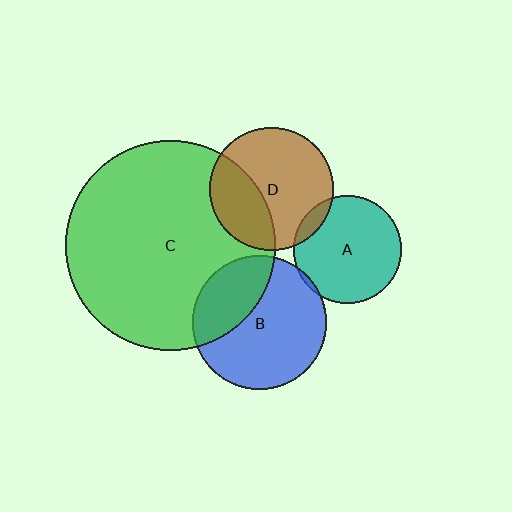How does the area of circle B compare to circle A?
Approximately 1.6 times.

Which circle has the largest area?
Circle C (green).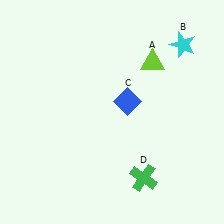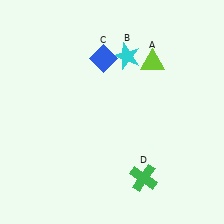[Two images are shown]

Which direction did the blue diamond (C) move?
The blue diamond (C) moved up.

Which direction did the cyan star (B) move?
The cyan star (B) moved left.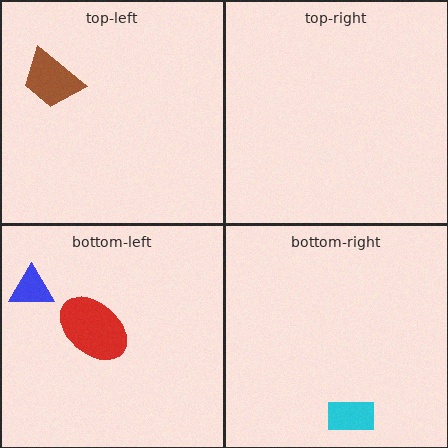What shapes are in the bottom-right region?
The cyan rectangle.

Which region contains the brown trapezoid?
The top-left region.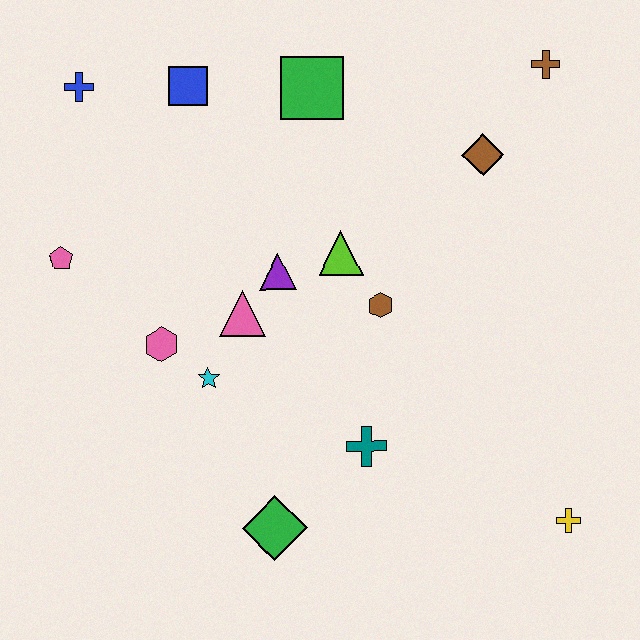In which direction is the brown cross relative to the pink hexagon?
The brown cross is to the right of the pink hexagon.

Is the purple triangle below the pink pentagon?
Yes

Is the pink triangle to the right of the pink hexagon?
Yes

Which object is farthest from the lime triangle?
The yellow cross is farthest from the lime triangle.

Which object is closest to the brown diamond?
The brown cross is closest to the brown diamond.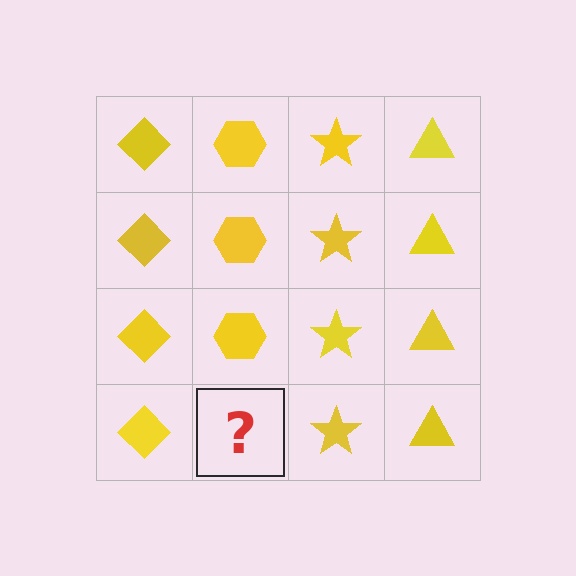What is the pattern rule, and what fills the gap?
The rule is that each column has a consistent shape. The gap should be filled with a yellow hexagon.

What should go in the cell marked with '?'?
The missing cell should contain a yellow hexagon.